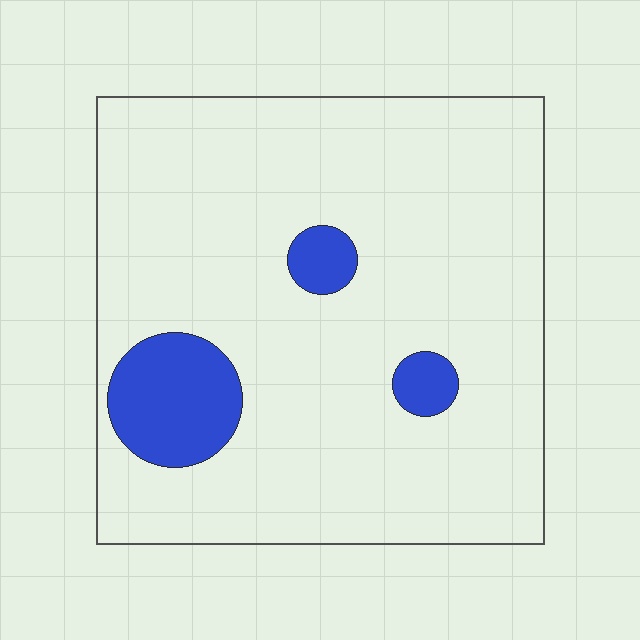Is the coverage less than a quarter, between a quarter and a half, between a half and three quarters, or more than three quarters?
Less than a quarter.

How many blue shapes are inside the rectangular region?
3.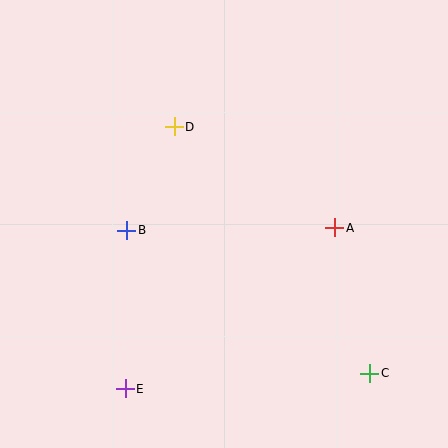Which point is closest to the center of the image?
Point B at (127, 230) is closest to the center.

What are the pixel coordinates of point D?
Point D is at (174, 127).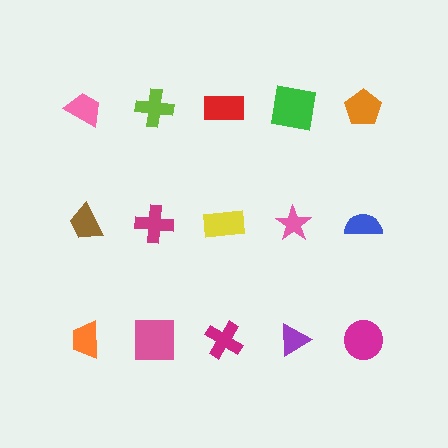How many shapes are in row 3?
5 shapes.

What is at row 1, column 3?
A red rectangle.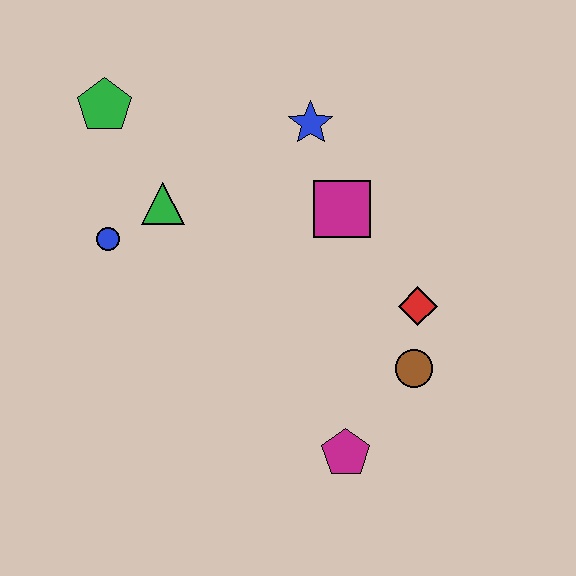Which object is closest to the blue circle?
The green triangle is closest to the blue circle.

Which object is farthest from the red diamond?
The green pentagon is farthest from the red diamond.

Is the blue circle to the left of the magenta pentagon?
Yes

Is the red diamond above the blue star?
No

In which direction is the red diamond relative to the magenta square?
The red diamond is below the magenta square.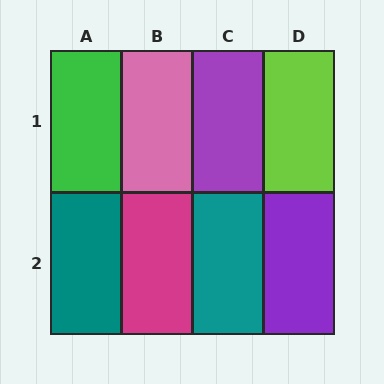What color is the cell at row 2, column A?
Teal.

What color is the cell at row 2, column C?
Teal.